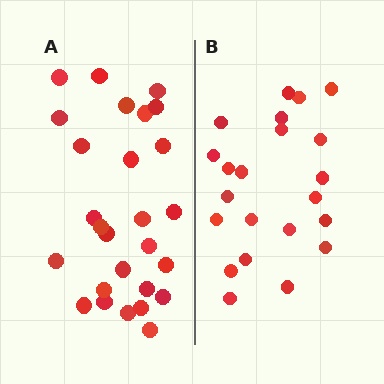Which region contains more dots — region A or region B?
Region A (the left region) has more dots.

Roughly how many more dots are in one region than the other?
Region A has about 5 more dots than region B.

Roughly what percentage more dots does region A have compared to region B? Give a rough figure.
About 25% more.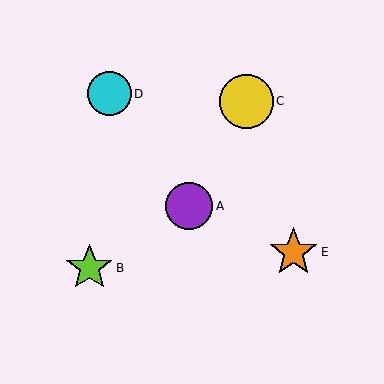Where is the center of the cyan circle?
The center of the cyan circle is at (109, 94).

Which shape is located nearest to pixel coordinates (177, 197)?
The purple circle (labeled A) at (189, 206) is nearest to that location.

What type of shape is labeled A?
Shape A is a purple circle.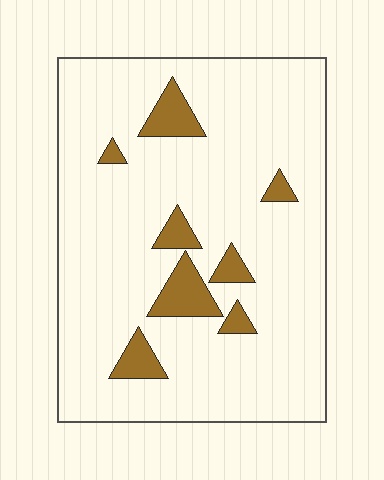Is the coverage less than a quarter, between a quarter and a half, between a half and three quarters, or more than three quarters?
Less than a quarter.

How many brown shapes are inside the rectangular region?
8.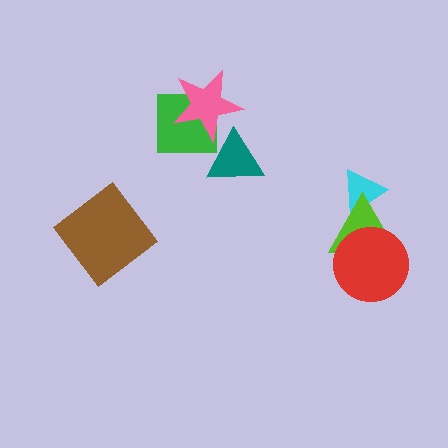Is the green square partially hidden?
Yes, it is partially covered by another shape.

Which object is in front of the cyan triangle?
The lime triangle is in front of the cyan triangle.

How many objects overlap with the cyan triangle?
1 object overlaps with the cyan triangle.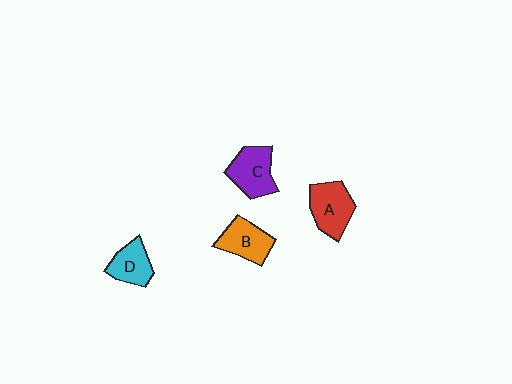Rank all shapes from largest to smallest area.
From largest to smallest: A (red), C (purple), B (orange), D (cyan).